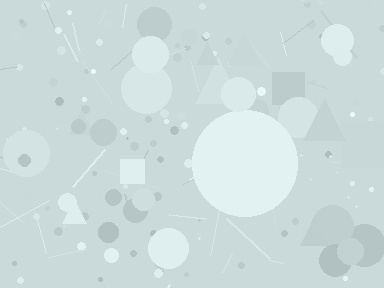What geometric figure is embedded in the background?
A circle is embedded in the background.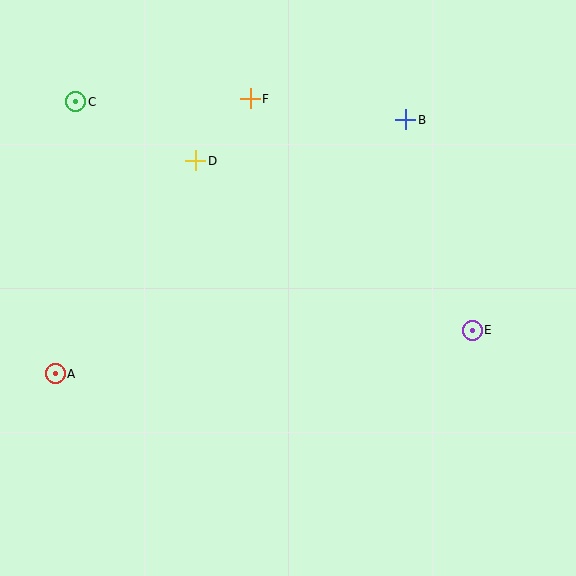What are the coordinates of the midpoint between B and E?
The midpoint between B and E is at (439, 225).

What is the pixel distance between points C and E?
The distance between C and E is 458 pixels.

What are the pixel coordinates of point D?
Point D is at (196, 161).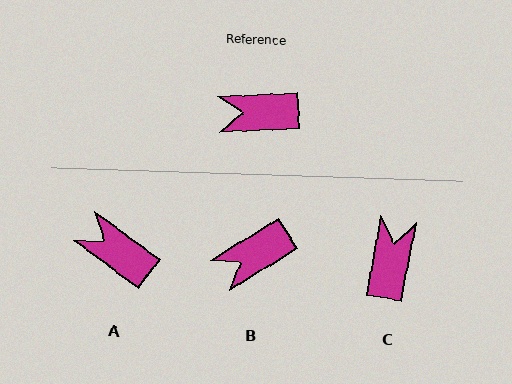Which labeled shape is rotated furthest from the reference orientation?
C, about 103 degrees away.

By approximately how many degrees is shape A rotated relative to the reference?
Approximately 39 degrees clockwise.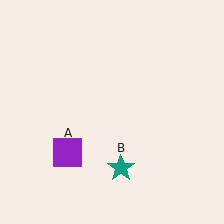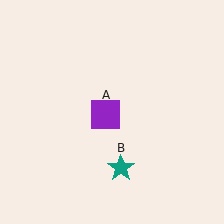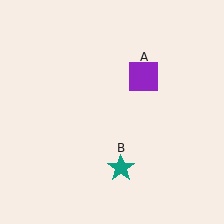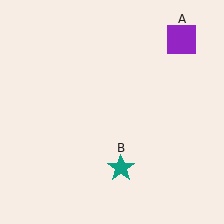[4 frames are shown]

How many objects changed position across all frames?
1 object changed position: purple square (object A).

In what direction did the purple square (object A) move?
The purple square (object A) moved up and to the right.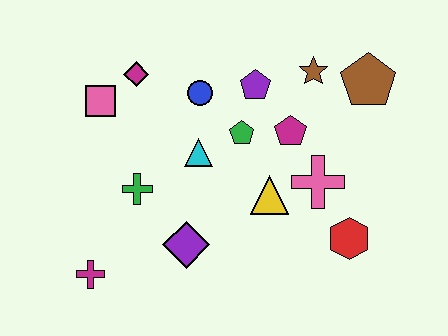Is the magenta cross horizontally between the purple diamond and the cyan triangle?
No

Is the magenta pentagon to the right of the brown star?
No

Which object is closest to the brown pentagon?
The brown star is closest to the brown pentagon.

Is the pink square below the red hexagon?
No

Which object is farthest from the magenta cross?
The brown pentagon is farthest from the magenta cross.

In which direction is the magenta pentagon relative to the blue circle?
The magenta pentagon is to the right of the blue circle.